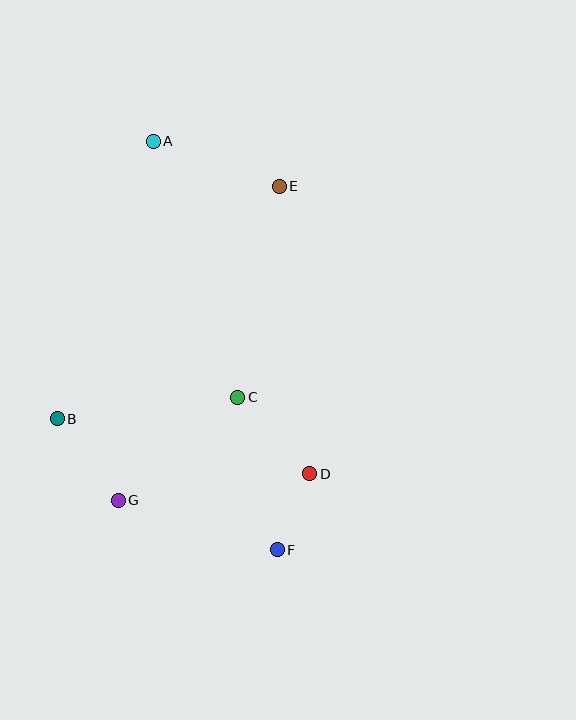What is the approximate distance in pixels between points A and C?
The distance between A and C is approximately 269 pixels.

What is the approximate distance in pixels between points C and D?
The distance between C and D is approximately 105 pixels.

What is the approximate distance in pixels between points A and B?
The distance between A and B is approximately 293 pixels.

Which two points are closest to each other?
Points D and F are closest to each other.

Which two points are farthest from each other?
Points A and F are farthest from each other.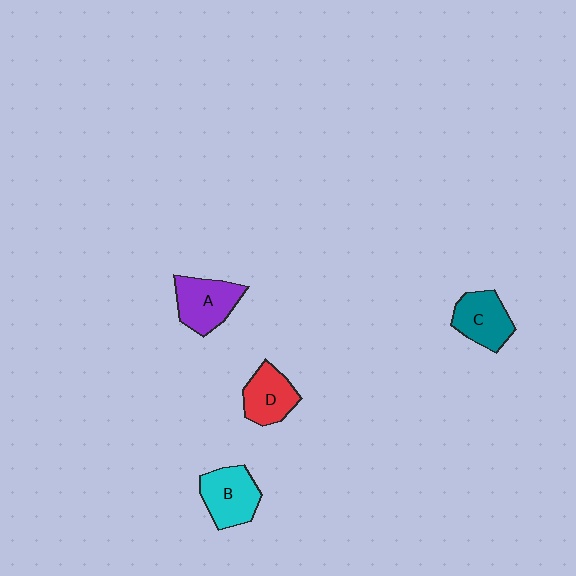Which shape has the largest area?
Shape B (cyan).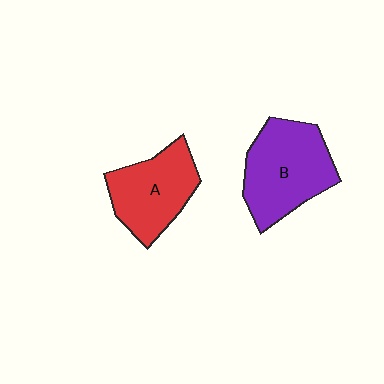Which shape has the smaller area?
Shape A (red).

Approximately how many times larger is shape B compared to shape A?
Approximately 1.2 times.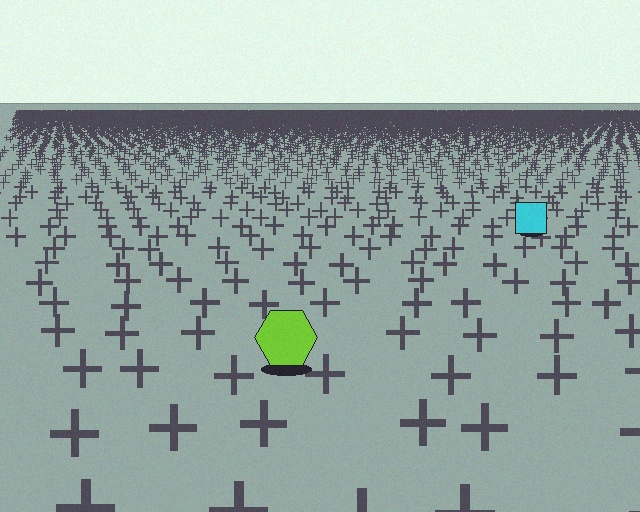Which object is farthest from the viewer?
The cyan square is farthest from the viewer. It appears smaller and the ground texture around it is denser.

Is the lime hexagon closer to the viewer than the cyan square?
Yes. The lime hexagon is closer — you can tell from the texture gradient: the ground texture is coarser near it.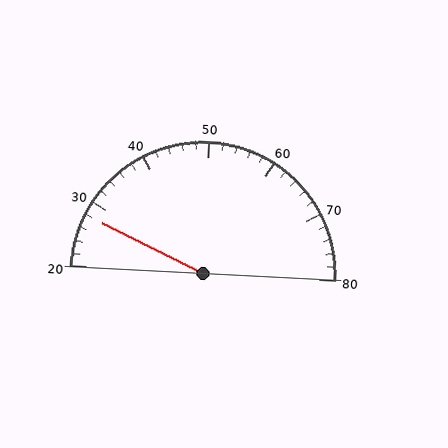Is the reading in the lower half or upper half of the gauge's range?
The reading is in the lower half of the range (20 to 80).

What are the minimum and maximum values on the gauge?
The gauge ranges from 20 to 80.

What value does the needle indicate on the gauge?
The needle indicates approximately 28.